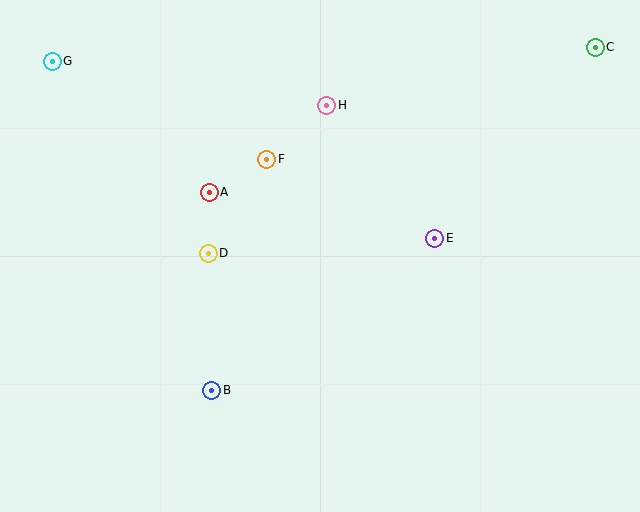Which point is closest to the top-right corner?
Point C is closest to the top-right corner.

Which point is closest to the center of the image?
Point F at (267, 159) is closest to the center.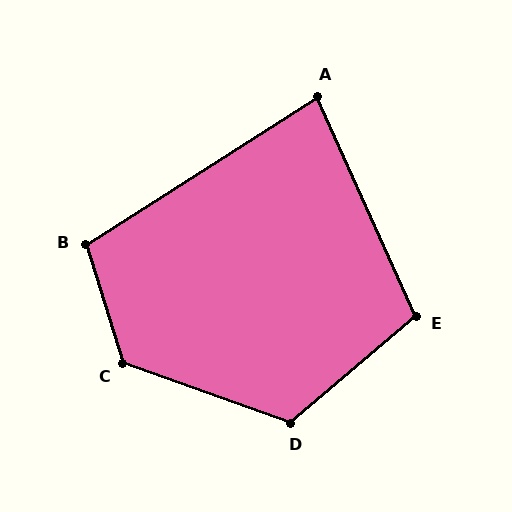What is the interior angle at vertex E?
Approximately 106 degrees (obtuse).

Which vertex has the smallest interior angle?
A, at approximately 82 degrees.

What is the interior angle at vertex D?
Approximately 120 degrees (obtuse).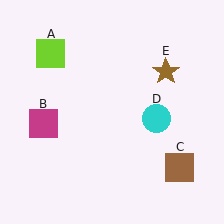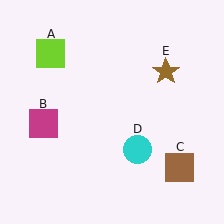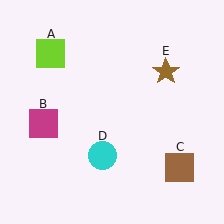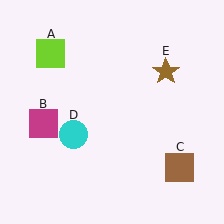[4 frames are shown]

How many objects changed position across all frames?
1 object changed position: cyan circle (object D).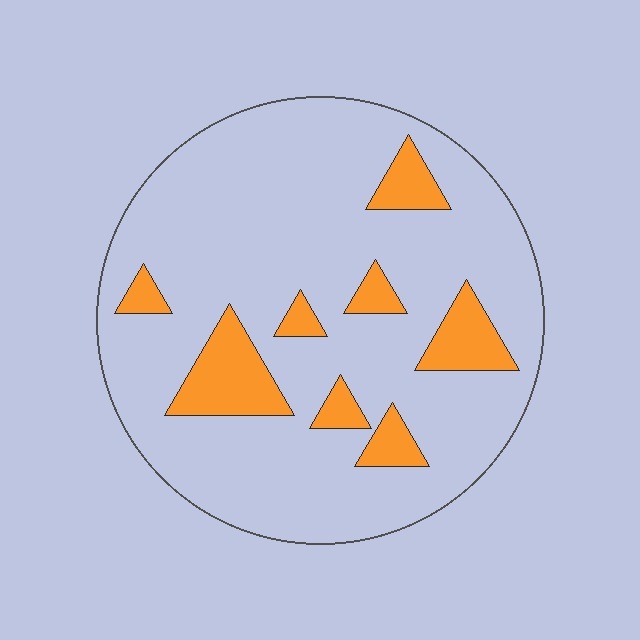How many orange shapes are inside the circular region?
8.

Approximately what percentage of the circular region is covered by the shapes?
Approximately 15%.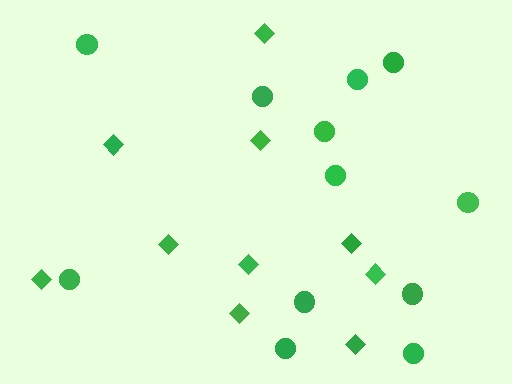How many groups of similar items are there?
There are 2 groups: one group of circles (12) and one group of diamonds (10).